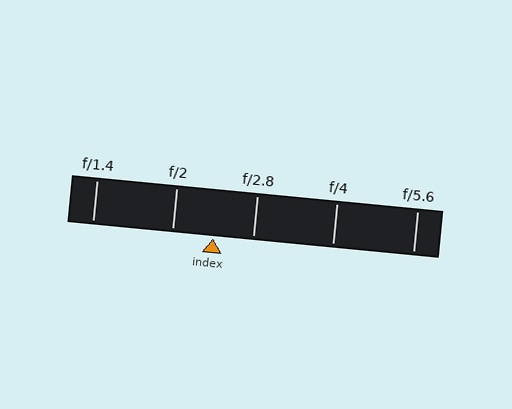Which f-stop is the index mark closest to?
The index mark is closest to f/2.8.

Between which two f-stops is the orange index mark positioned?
The index mark is between f/2 and f/2.8.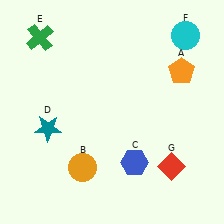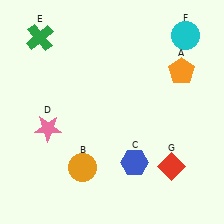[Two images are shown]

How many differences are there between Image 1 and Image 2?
There is 1 difference between the two images.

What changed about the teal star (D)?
In Image 1, D is teal. In Image 2, it changed to pink.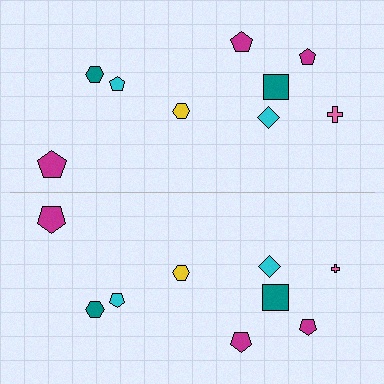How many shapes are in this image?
There are 18 shapes in this image.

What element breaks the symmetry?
The pink cross on the bottom side has a different size than its mirror counterpart.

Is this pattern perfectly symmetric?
No, the pattern is not perfectly symmetric. The pink cross on the bottom side has a different size than its mirror counterpart.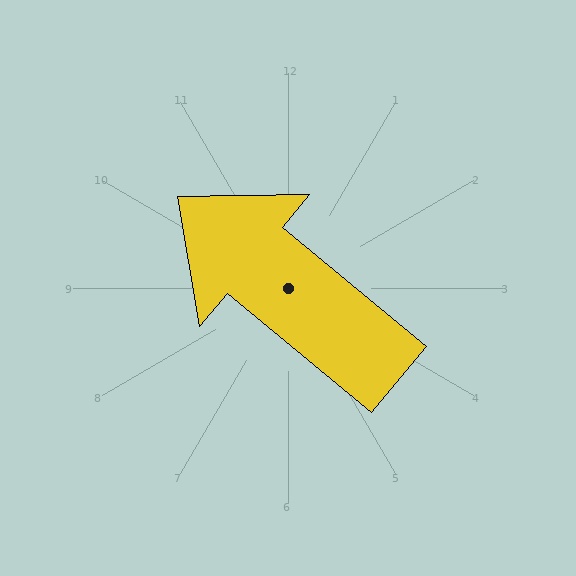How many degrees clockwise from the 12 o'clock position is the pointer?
Approximately 310 degrees.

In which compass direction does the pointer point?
Northwest.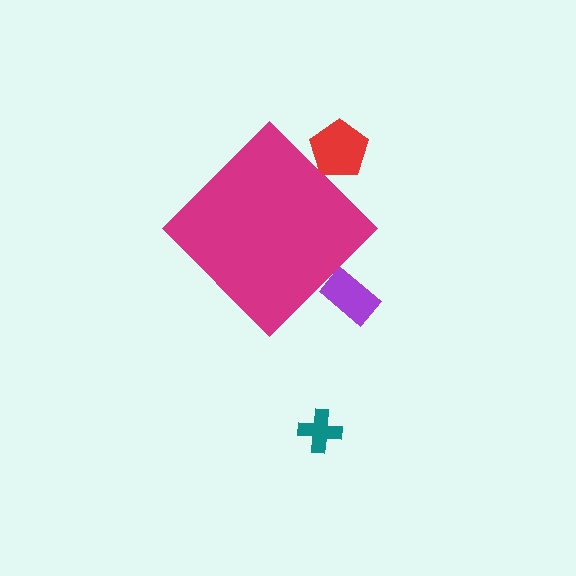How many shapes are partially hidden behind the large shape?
2 shapes are partially hidden.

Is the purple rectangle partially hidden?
Yes, the purple rectangle is partially hidden behind the magenta diamond.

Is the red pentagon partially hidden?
Yes, the red pentagon is partially hidden behind the magenta diamond.